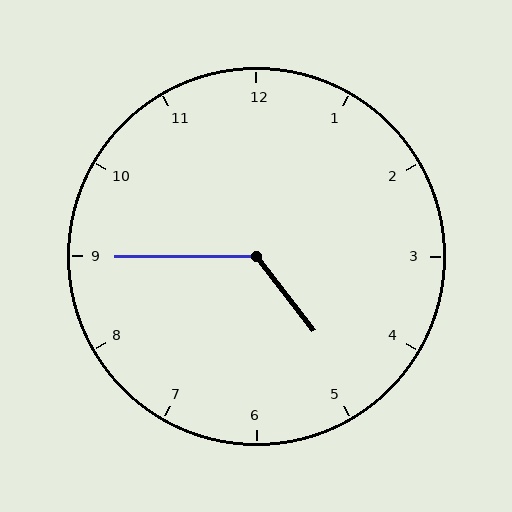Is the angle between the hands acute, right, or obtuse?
It is obtuse.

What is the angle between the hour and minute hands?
Approximately 128 degrees.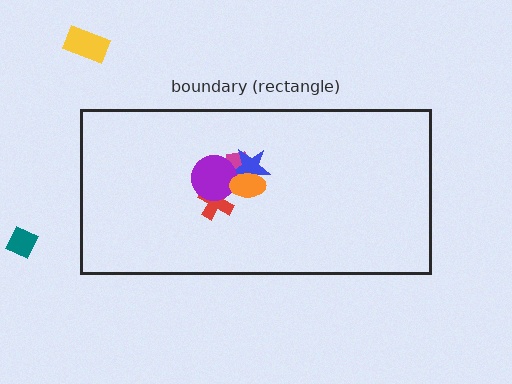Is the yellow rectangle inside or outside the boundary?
Outside.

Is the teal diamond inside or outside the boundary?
Outside.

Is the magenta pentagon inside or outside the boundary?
Inside.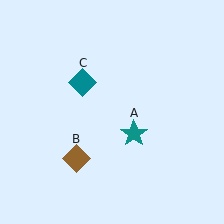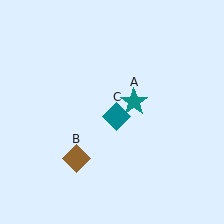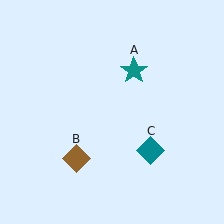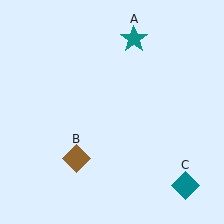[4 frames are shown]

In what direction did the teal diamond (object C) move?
The teal diamond (object C) moved down and to the right.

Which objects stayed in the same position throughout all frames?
Brown diamond (object B) remained stationary.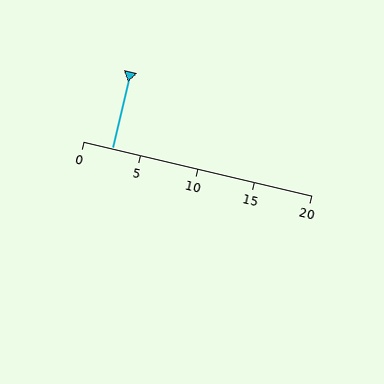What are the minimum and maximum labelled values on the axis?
The axis runs from 0 to 20.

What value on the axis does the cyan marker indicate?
The marker indicates approximately 2.5.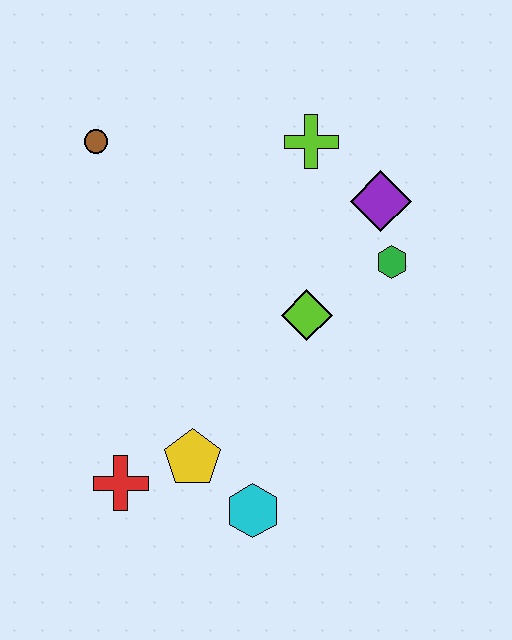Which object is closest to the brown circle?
The lime cross is closest to the brown circle.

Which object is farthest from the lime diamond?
The brown circle is farthest from the lime diamond.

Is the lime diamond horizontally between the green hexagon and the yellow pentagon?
Yes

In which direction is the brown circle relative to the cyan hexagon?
The brown circle is above the cyan hexagon.